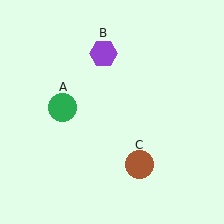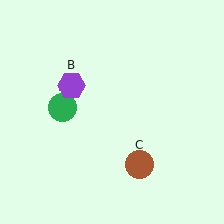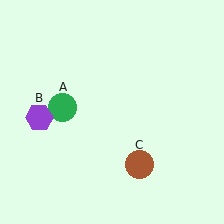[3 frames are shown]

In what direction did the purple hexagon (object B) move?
The purple hexagon (object B) moved down and to the left.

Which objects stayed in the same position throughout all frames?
Green circle (object A) and brown circle (object C) remained stationary.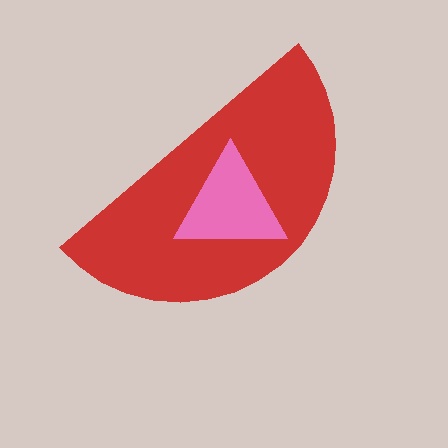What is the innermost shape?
The pink triangle.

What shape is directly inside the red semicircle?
The pink triangle.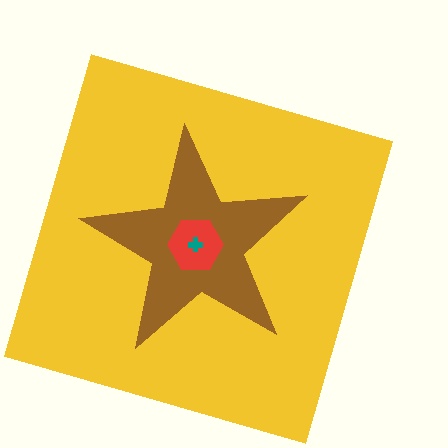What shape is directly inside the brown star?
The red hexagon.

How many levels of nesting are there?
4.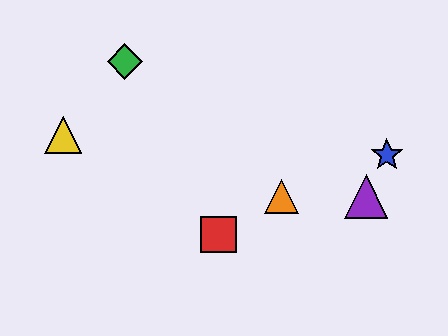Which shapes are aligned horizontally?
The purple triangle, the orange triangle are aligned horizontally.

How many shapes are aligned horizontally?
2 shapes (the purple triangle, the orange triangle) are aligned horizontally.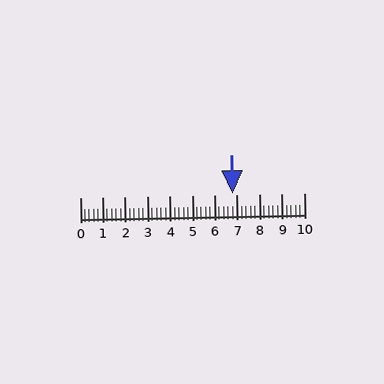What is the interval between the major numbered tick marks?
The major tick marks are spaced 1 units apart.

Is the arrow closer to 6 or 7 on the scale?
The arrow is closer to 7.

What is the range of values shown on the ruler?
The ruler shows values from 0 to 10.